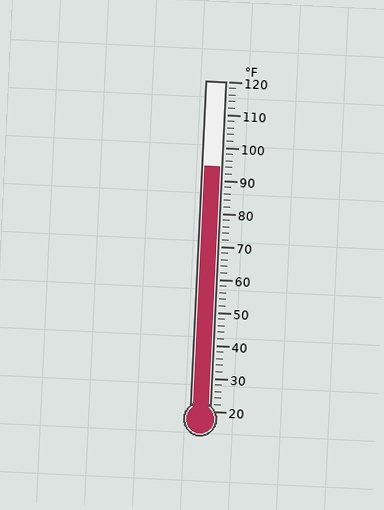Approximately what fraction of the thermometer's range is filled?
The thermometer is filled to approximately 75% of its range.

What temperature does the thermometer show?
The thermometer shows approximately 94°F.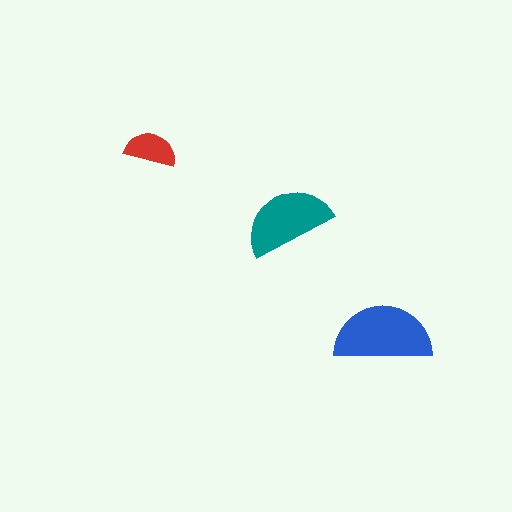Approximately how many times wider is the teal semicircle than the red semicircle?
About 1.5 times wider.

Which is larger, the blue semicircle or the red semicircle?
The blue one.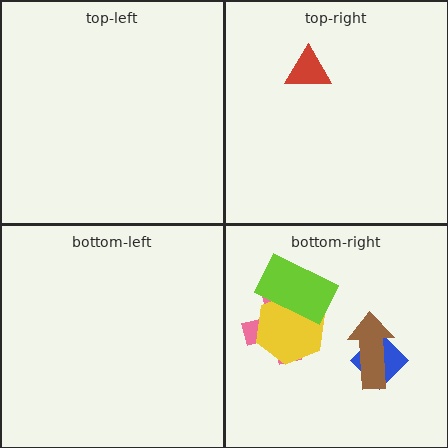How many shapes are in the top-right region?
1.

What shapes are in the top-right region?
The red triangle.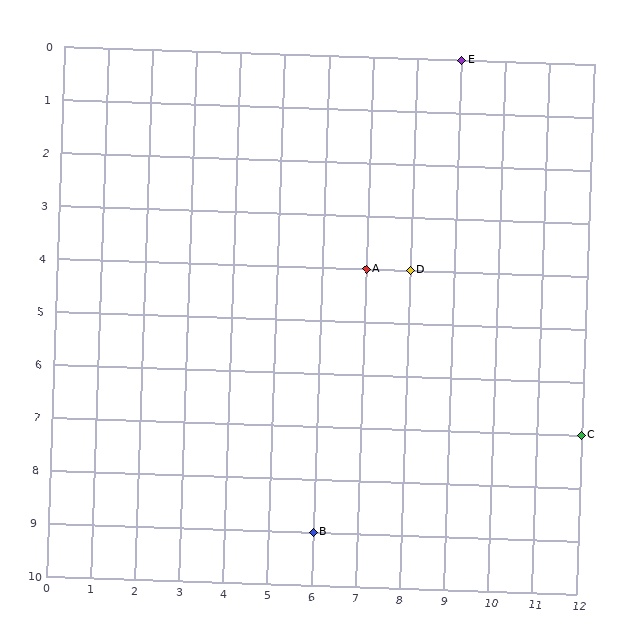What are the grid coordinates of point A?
Point A is at grid coordinates (7, 4).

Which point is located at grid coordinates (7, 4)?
Point A is at (7, 4).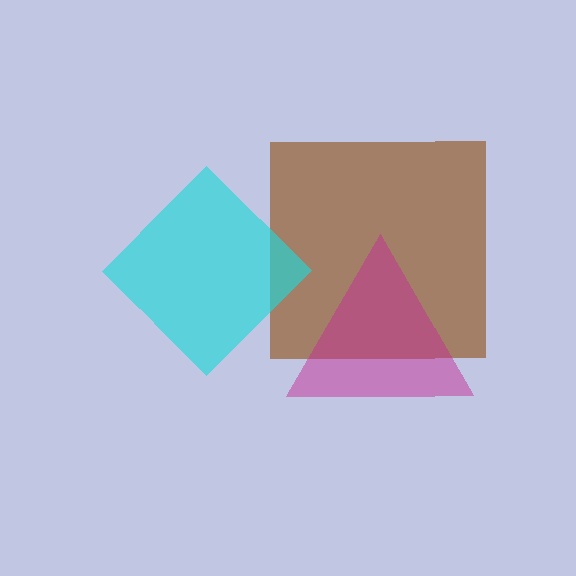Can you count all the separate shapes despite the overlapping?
Yes, there are 3 separate shapes.